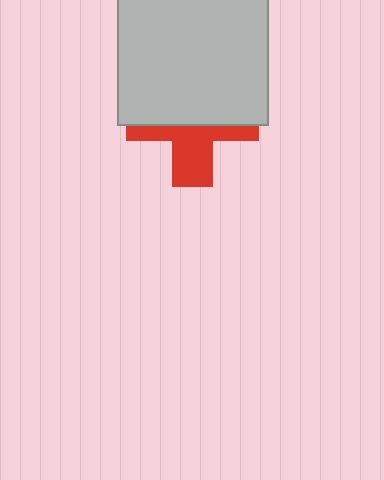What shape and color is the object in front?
The object in front is a light gray square.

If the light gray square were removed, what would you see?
You would see the complete red cross.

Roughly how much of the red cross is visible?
A small part of it is visible (roughly 43%).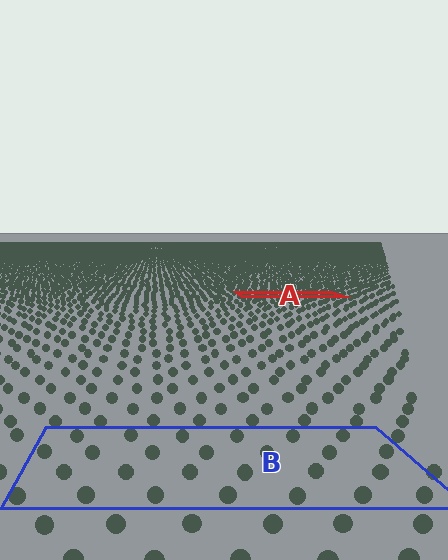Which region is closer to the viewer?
Region B is closer. The texture elements there are larger and more spread out.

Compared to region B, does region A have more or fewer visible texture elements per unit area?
Region A has more texture elements per unit area — they are packed more densely because it is farther away.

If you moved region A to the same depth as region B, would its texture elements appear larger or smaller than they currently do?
They would appear larger. At a closer depth, the same texture elements are projected at a bigger on-screen size.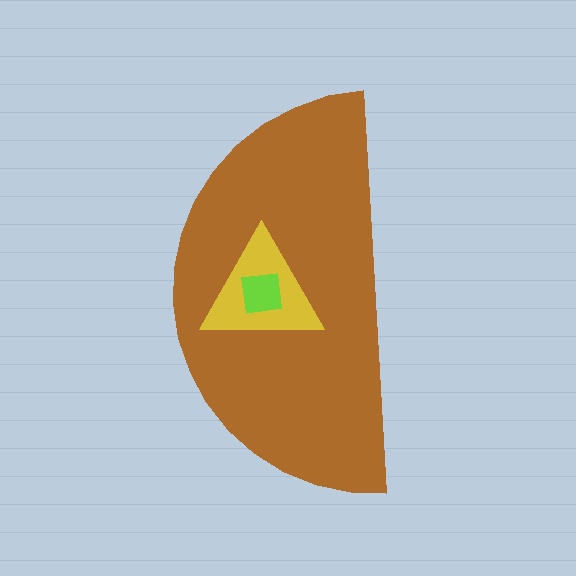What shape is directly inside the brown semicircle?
The yellow triangle.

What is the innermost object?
The lime square.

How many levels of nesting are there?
3.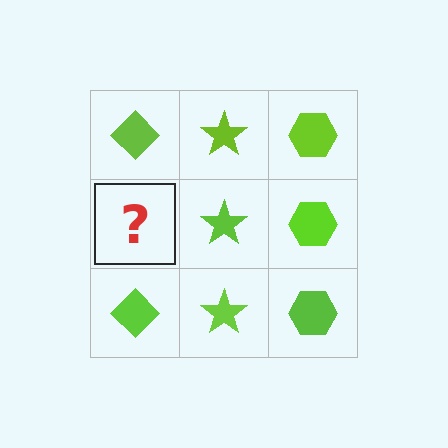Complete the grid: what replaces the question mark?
The question mark should be replaced with a lime diamond.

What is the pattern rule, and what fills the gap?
The rule is that each column has a consistent shape. The gap should be filled with a lime diamond.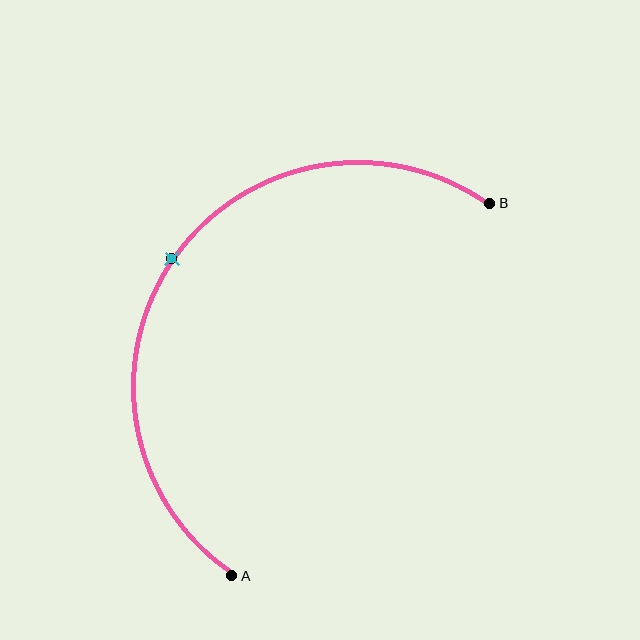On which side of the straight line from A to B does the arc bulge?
The arc bulges above and to the left of the straight line connecting A and B.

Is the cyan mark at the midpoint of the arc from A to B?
Yes. The cyan mark lies on the arc at equal arc-length from both A and B — it is the arc midpoint.